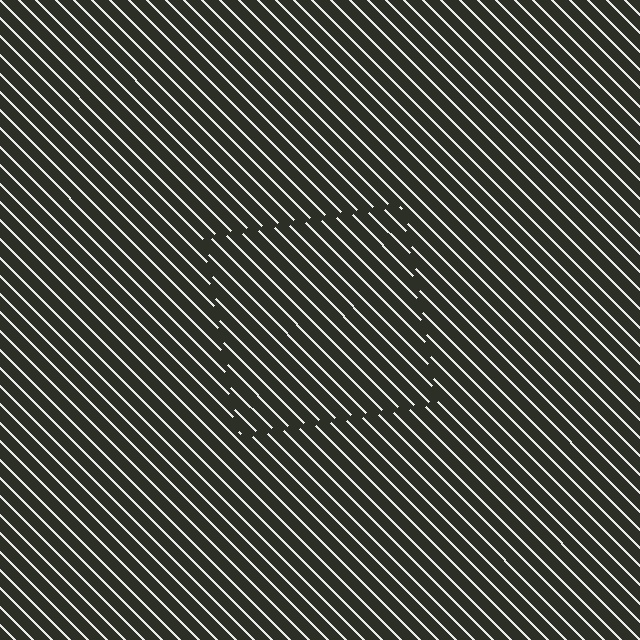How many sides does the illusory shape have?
4 sides — the line-ends trace a square.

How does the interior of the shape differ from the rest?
The interior of the shape contains the same grating, shifted by half a period — the contour is defined by the phase discontinuity where line-ends from the inner and outer gratings abut.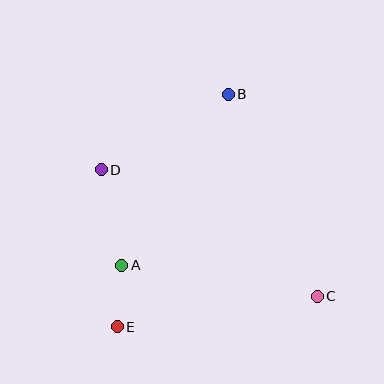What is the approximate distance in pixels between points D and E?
The distance between D and E is approximately 158 pixels.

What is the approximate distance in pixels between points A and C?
The distance between A and C is approximately 198 pixels.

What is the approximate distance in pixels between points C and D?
The distance between C and D is approximately 250 pixels.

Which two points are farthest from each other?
Points B and E are farthest from each other.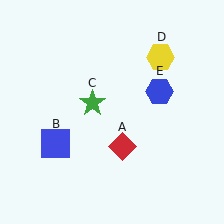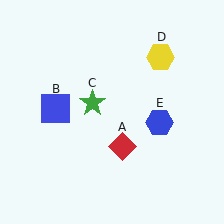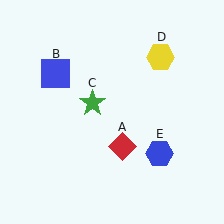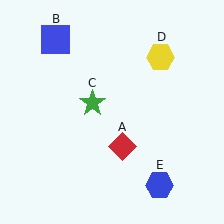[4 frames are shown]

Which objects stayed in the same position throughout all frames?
Red diamond (object A) and green star (object C) and yellow hexagon (object D) remained stationary.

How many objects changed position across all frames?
2 objects changed position: blue square (object B), blue hexagon (object E).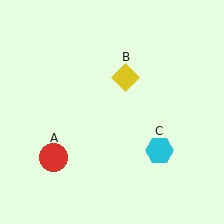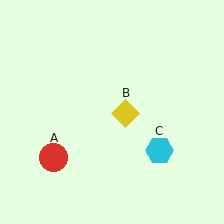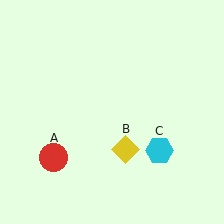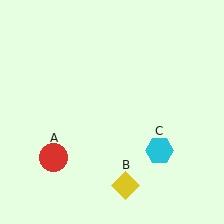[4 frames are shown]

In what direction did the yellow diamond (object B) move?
The yellow diamond (object B) moved down.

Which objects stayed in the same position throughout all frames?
Red circle (object A) and cyan hexagon (object C) remained stationary.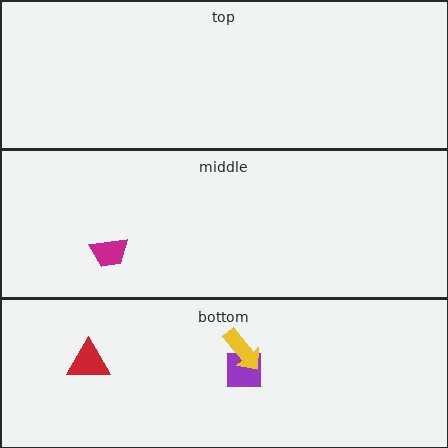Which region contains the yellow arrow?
The bottom region.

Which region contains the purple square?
The bottom region.